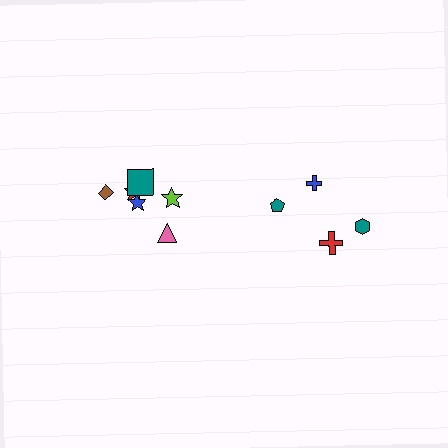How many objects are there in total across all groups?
There are 10 objects.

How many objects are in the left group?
There are 6 objects.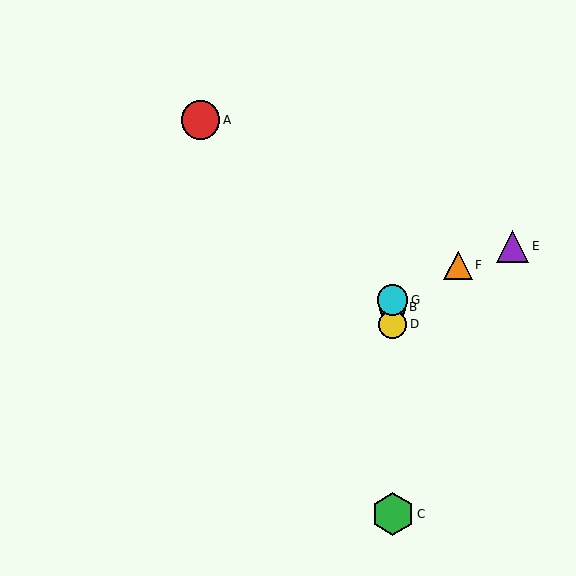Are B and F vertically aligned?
No, B is at x≈393 and F is at x≈458.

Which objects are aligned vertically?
Objects B, C, D, G are aligned vertically.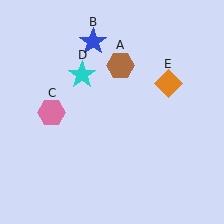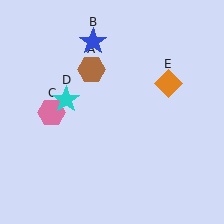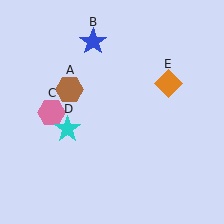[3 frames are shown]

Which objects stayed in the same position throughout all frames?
Blue star (object B) and pink hexagon (object C) and orange diamond (object E) remained stationary.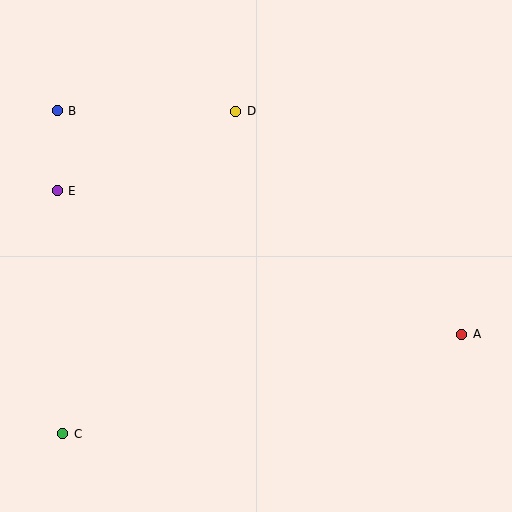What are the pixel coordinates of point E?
Point E is at (57, 191).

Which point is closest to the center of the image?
Point D at (235, 111) is closest to the center.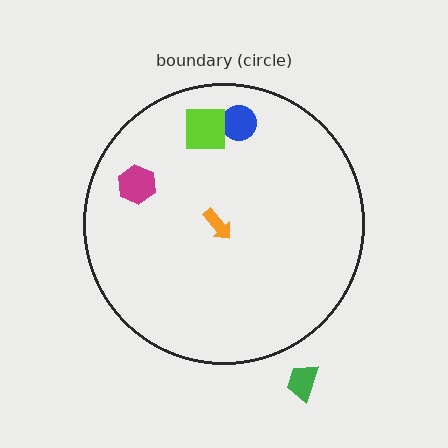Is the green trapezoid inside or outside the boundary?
Outside.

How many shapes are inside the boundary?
4 inside, 1 outside.